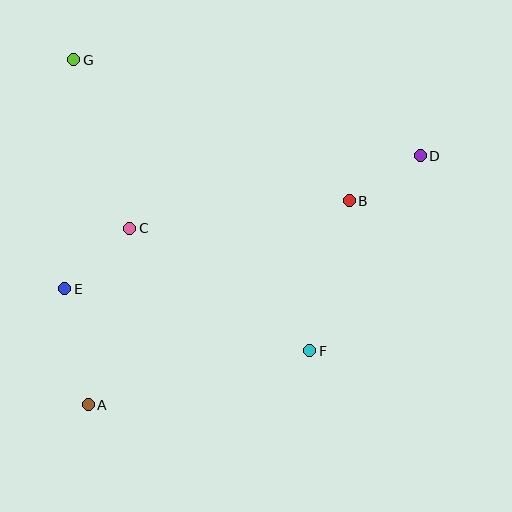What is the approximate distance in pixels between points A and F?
The distance between A and F is approximately 228 pixels.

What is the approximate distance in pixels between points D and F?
The distance between D and F is approximately 224 pixels.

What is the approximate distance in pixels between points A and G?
The distance between A and G is approximately 345 pixels.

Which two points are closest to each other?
Points B and D are closest to each other.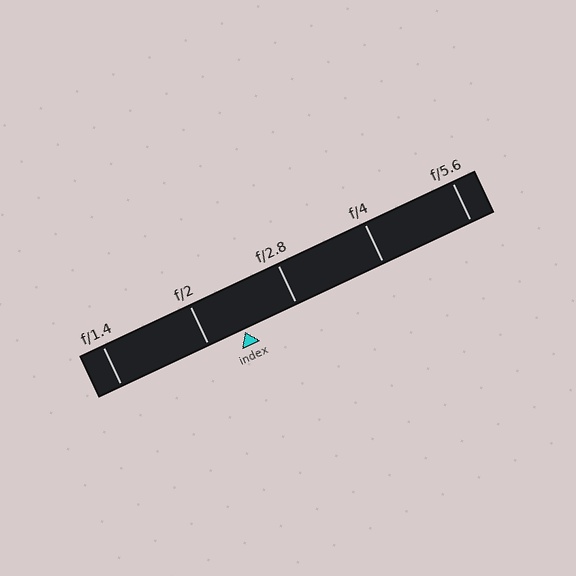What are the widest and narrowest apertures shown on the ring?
The widest aperture shown is f/1.4 and the narrowest is f/5.6.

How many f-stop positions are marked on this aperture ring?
There are 5 f-stop positions marked.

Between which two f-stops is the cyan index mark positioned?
The index mark is between f/2 and f/2.8.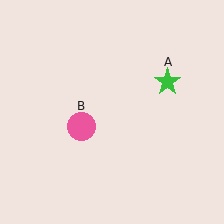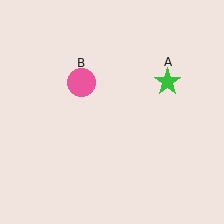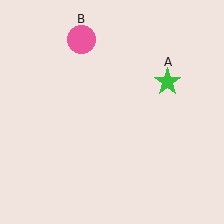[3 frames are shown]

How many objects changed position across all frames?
1 object changed position: pink circle (object B).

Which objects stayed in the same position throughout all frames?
Green star (object A) remained stationary.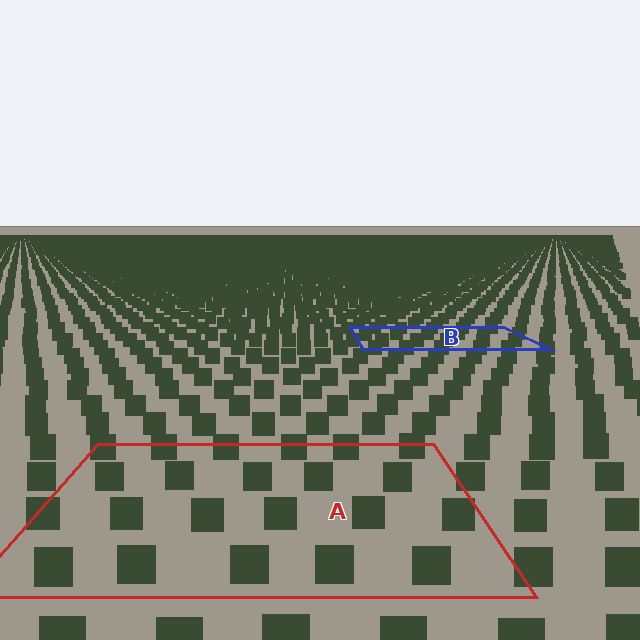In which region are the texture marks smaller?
The texture marks are smaller in region B, because it is farther away.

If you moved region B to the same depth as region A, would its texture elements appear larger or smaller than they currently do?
They would appear larger. At a closer depth, the same texture elements are projected at a bigger on-screen size.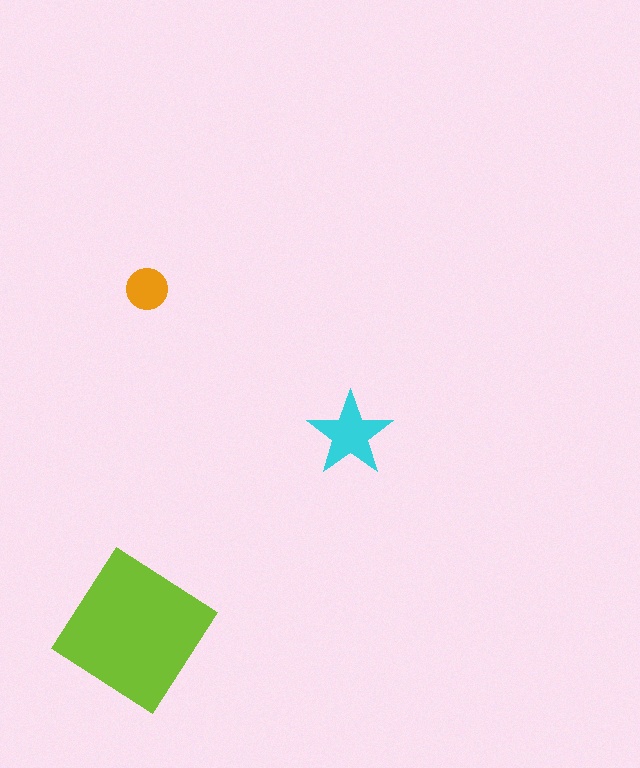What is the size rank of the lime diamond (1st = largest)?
1st.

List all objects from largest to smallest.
The lime diamond, the cyan star, the orange circle.